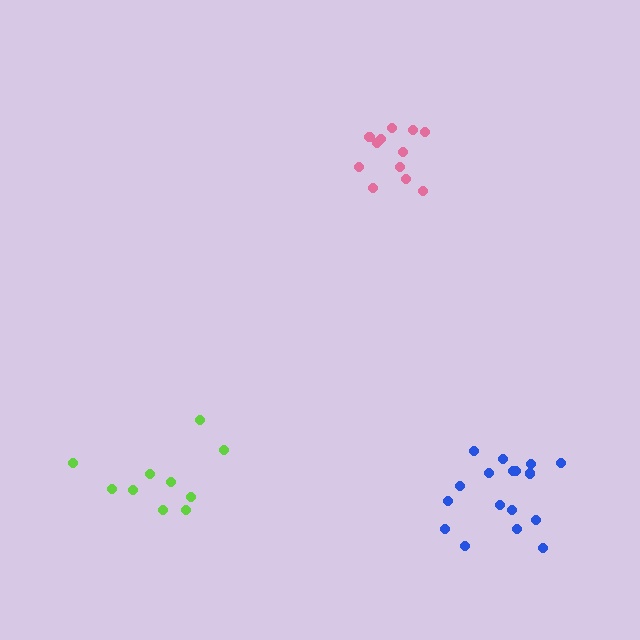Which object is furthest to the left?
The lime cluster is leftmost.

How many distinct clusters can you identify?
There are 3 distinct clusters.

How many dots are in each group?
Group 1: 12 dots, Group 2: 11 dots, Group 3: 17 dots (40 total).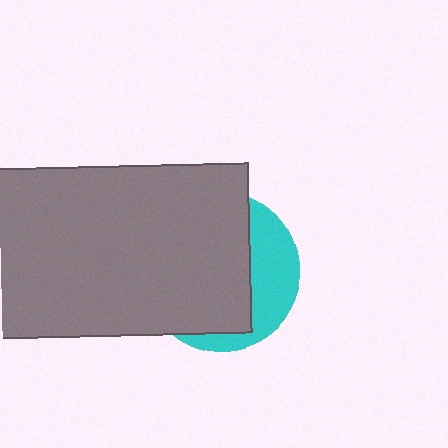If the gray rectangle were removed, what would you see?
You would see the complete cyan circle.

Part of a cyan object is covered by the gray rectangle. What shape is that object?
It is a circle.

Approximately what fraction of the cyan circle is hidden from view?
Roughly 68% of the cyan circle is hidden behind the gray rectangle.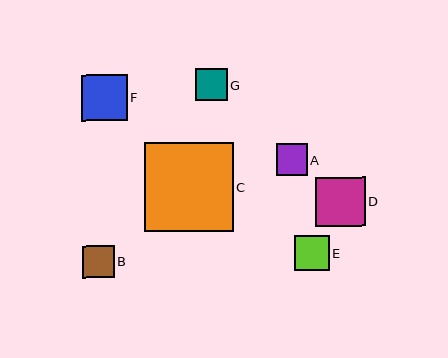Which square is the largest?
Square C is the largest with a size of approximately 89 pixels.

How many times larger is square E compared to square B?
Square E is approximately 1.1 times the size of square B.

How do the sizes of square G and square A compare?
Square G and square A are approximately the same size.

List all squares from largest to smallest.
From largest to smallest: C, D, F, E, G, B, A.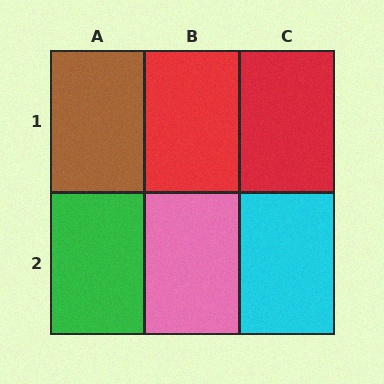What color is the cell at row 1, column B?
Red.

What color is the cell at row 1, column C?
Red.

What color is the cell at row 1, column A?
Brown.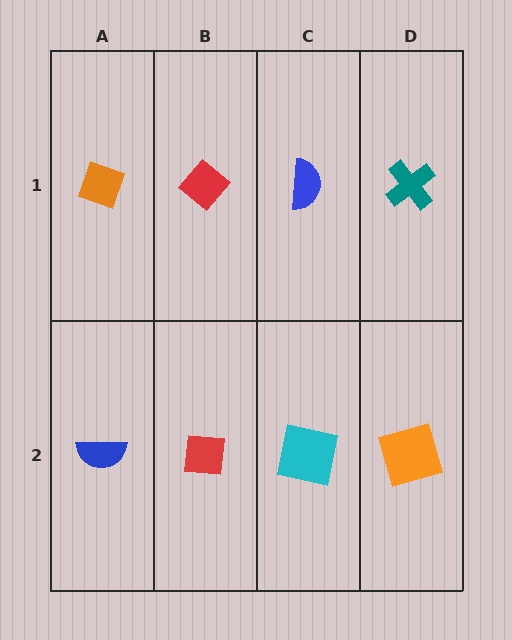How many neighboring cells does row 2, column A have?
2.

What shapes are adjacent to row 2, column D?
A teal cross (row 1, column D), a cyan square (row 2, column C).